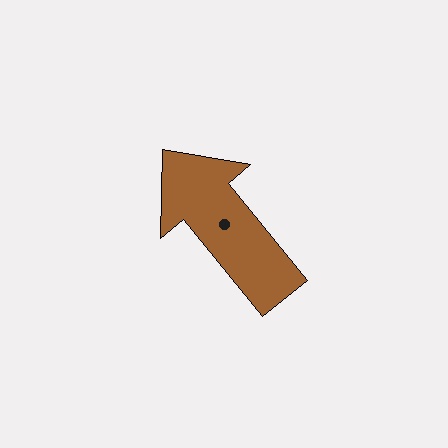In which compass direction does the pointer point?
Northwest.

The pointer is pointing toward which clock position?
Roughly 11 o'clock.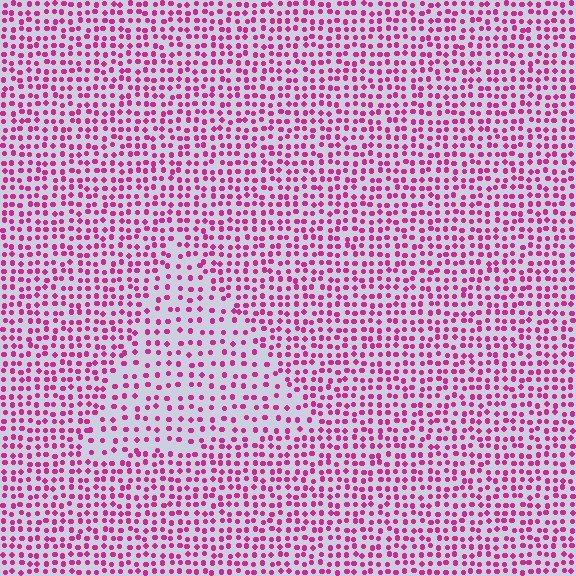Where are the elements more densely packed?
The elements are more densely packed outside the triangle boundary.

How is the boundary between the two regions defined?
The boundary is defined by a change in element density (approximately 1.7x ratio). All elements are the same color, size, and shape.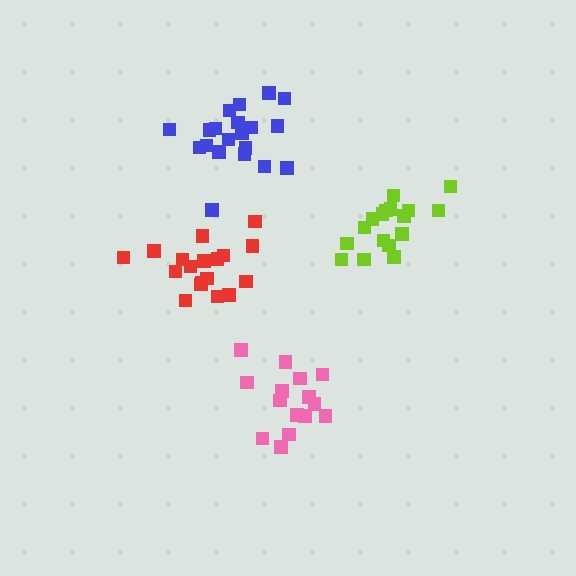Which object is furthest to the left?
The red cluster is leftmost.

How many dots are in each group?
Group 1: 17 dots, Group 2: 18 dots, Group 3: 20 dots, Group 4: 15 dots (70 total).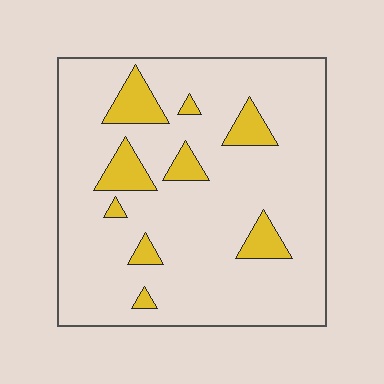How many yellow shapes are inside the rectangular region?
9.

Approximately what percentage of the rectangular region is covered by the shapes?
Approximately 15%.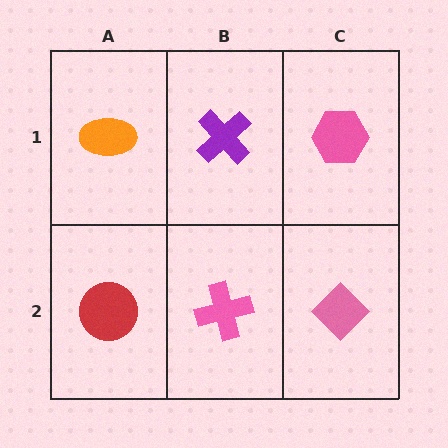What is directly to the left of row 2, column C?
A pink cross.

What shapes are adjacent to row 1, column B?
A pink cross (row 2, column B), an orange ellipse (row 1, column A), a pink hexagon (row 1, column C).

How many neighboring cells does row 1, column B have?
3.